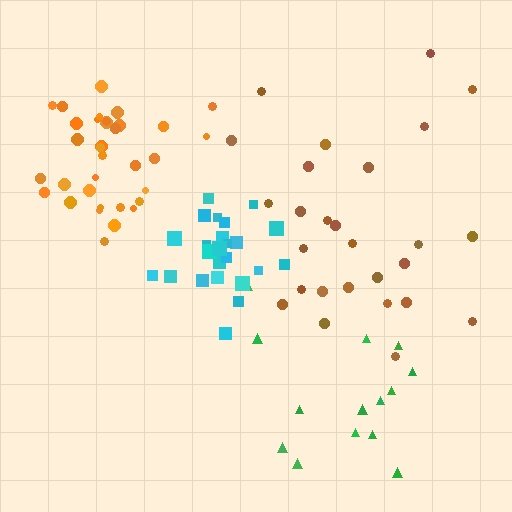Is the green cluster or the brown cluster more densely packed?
Brown.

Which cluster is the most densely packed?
Cyan.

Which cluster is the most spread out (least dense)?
Green.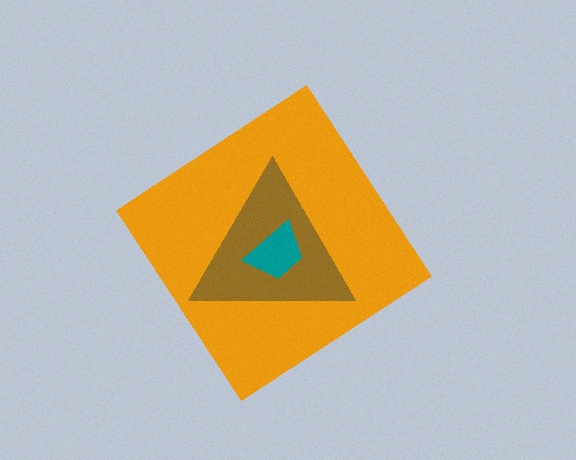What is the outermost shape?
The orange diamond.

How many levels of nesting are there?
3.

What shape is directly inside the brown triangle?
The teal trapezoid.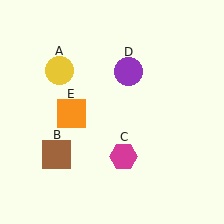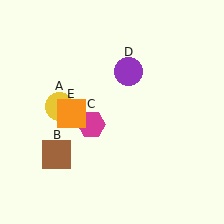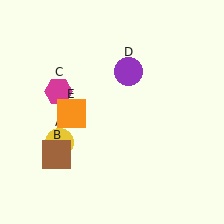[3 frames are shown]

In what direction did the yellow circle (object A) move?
The yellow circle (object A) moved down.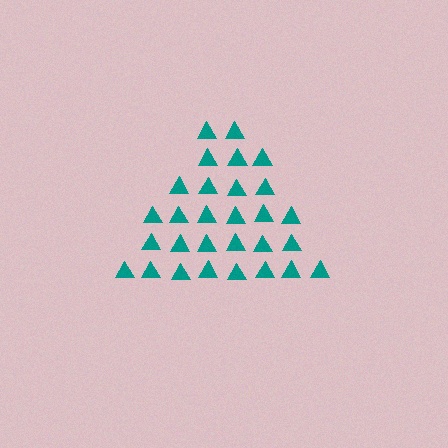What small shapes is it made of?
It is made of small triangles.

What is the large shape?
The large shape is a triangle.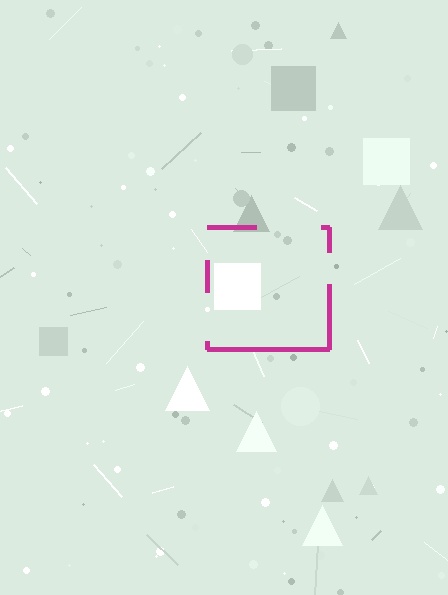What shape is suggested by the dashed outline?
The dashed outline suggests a square.